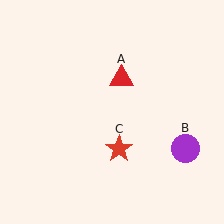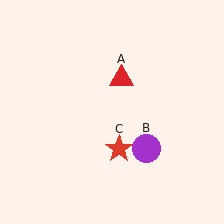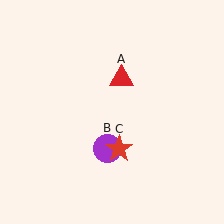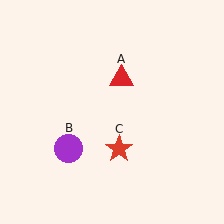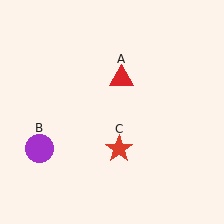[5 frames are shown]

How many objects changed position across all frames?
1 object changed position: purple circle (object B).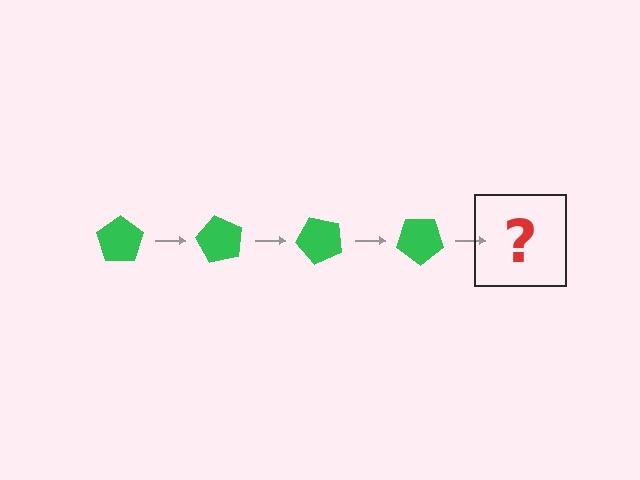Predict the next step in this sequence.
The next step is a green pentagon rotated 240 degrees.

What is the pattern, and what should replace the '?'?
The pattern is that the pentagon rotates 60 degrees each step. The '?' should be a green pentagon rotated 240 degrees.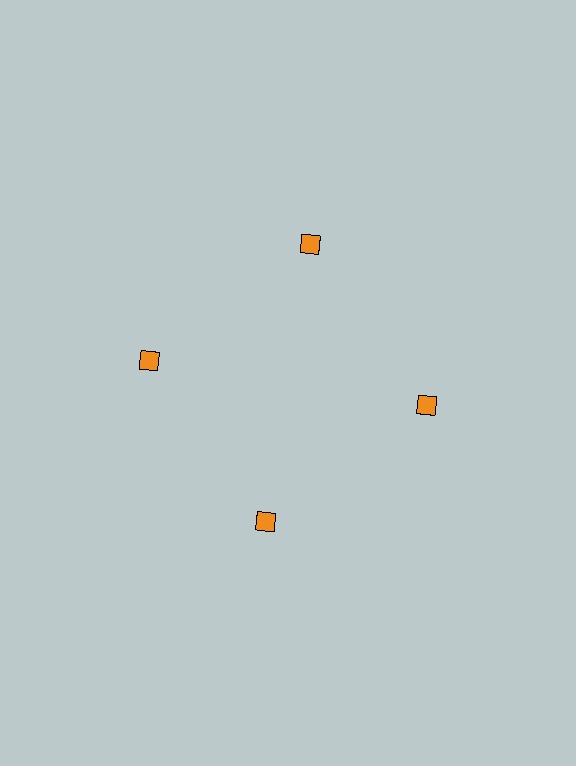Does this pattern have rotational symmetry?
Yes, this pattern has 4-fold rotational symmetry. It looks the same after rotating 90 degrees around the center.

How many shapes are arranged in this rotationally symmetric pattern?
There are 4 shapes, arranged in 4 groups of 1.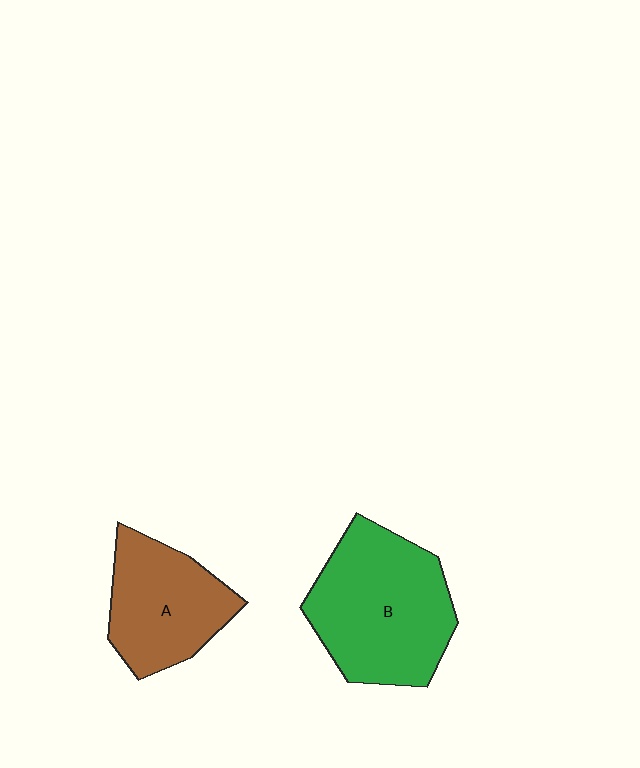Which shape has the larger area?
Shape B (green).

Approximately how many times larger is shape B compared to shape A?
Approximately 1.4 times.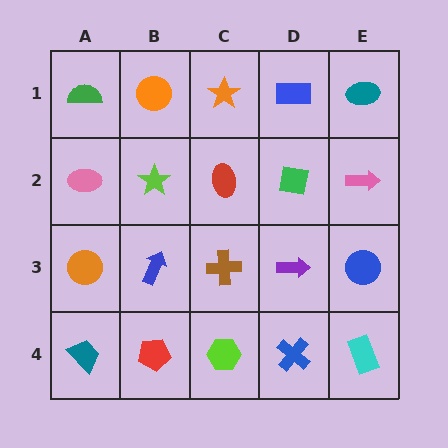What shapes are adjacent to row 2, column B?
An orange circle (row 1, column B), a blue arrow (row 3, column B), a pink ellipse (row 2, column A), a red ellipse (row 2, column C).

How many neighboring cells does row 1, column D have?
3.